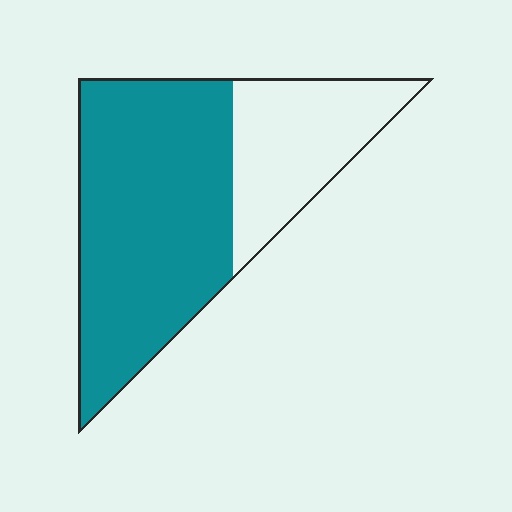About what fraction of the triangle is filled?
About two thirds (2/3).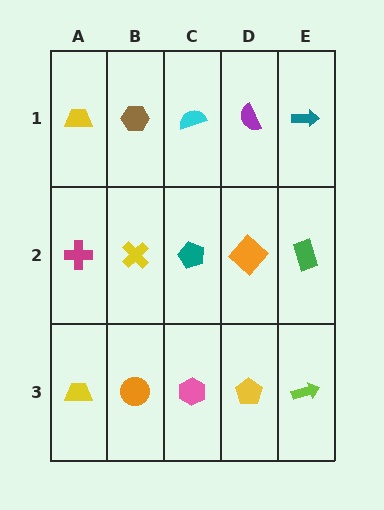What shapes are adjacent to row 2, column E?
A teal arrow (row 1, column E), a lime arrow (row 3, column E), an orange diamond (row 2, column D).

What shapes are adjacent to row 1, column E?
A green rectangle (row 2, column E), a purple semicircle (row 1, column D).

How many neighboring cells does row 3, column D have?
3.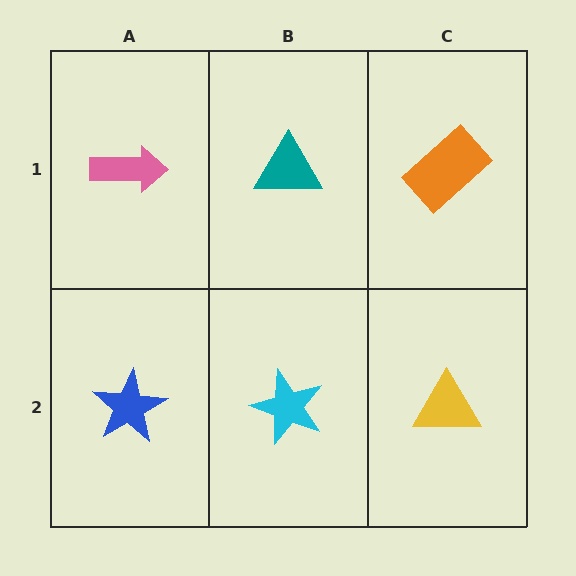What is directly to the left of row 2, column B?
A blue star.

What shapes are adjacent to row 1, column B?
A cyan star (row 2, column B), a pink arrow (row 1, column A), an orange rectangle (row 1, column C).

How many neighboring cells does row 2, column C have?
2.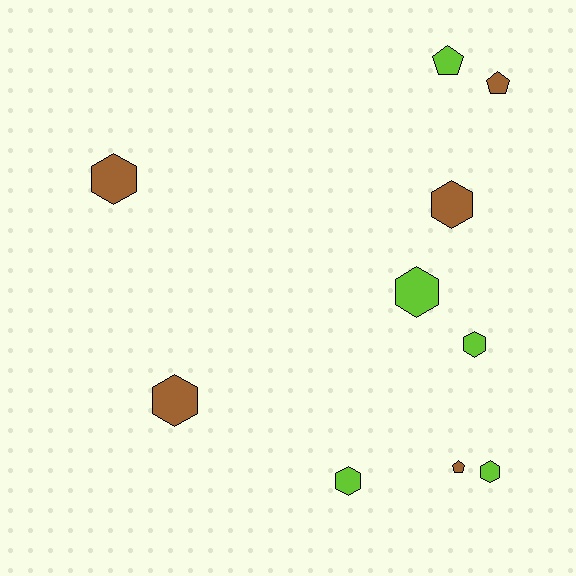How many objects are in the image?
There are 10 objects.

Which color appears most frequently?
Lime, with 5 objects.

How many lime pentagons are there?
There is 1 lime pentagon.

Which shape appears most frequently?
Hexagon, with 7 objects.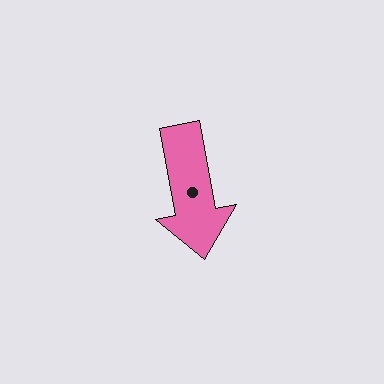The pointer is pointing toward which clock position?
Roughly 6 o'clock.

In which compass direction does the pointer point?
South.